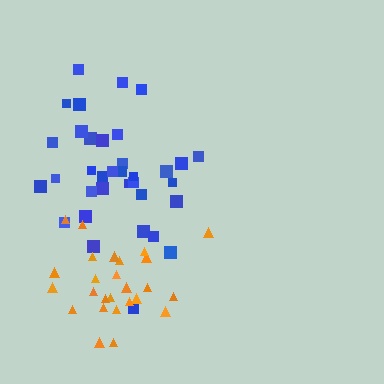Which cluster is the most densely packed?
Orange.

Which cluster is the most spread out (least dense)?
Blue.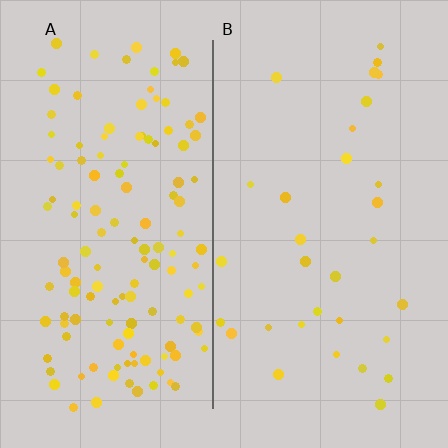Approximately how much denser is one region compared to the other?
Approximately 4.2× — region A over region B.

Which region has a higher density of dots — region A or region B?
A (the left).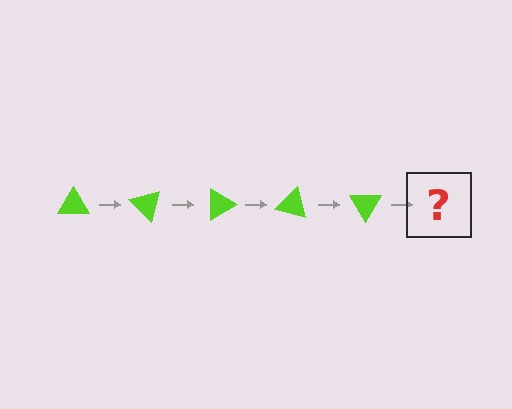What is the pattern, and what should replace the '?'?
The pattern is that the triangle rotates 45 degrees each step. The '?' should be a lime triangle rotated 225 degrees.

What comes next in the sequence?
The next element should be a lime triangle rotated 225 degrees.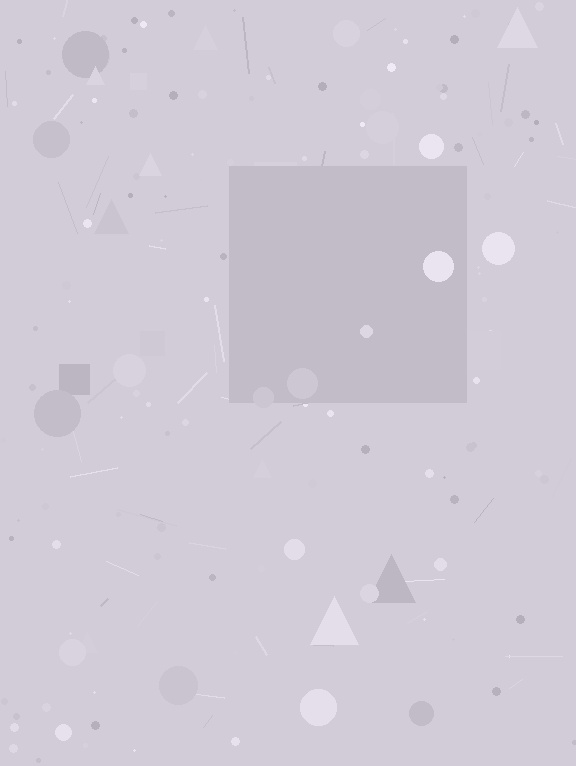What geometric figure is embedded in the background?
A square is embedded in the background.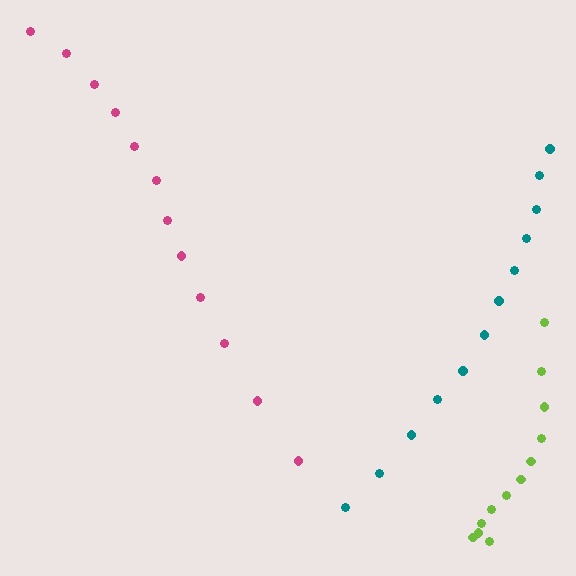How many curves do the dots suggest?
There are 3 distinct paths.